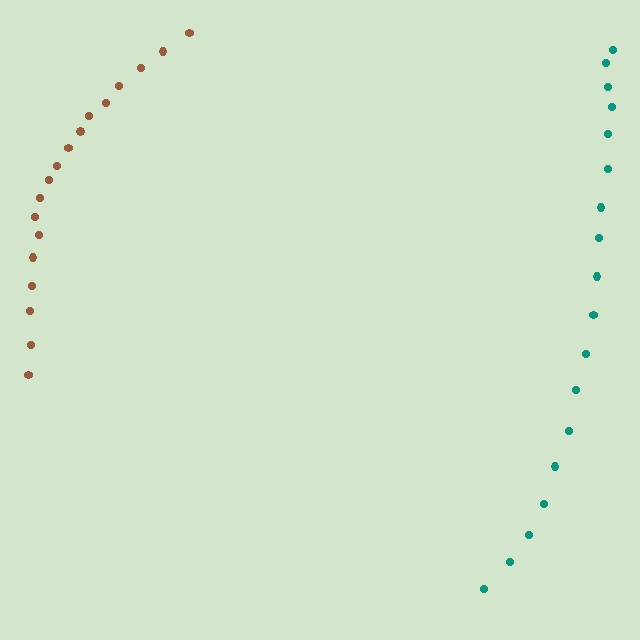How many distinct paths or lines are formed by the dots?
There are 2 distinct paths.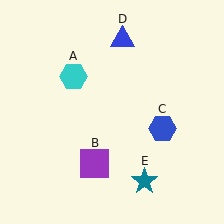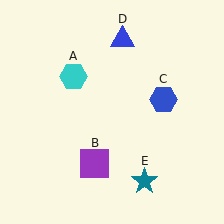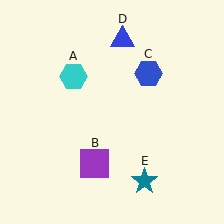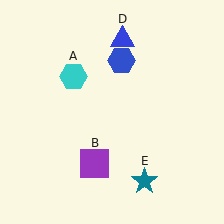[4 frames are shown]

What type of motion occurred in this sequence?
The blue hexagon (object C) rotated counterclockwise around the center of the scene.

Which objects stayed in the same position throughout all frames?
Cyan hexagon (object A) and purple square (object B) and blue triangle (object D) and teal star (object E) remained stationary.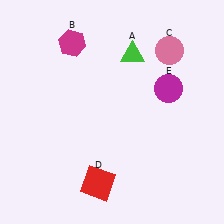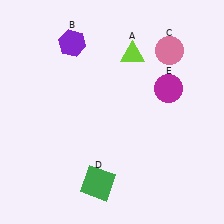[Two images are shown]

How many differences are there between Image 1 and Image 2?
There are 3 differences between the two images.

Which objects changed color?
A changed from green to lime. B changed from magenta to purple. D changed from red to green.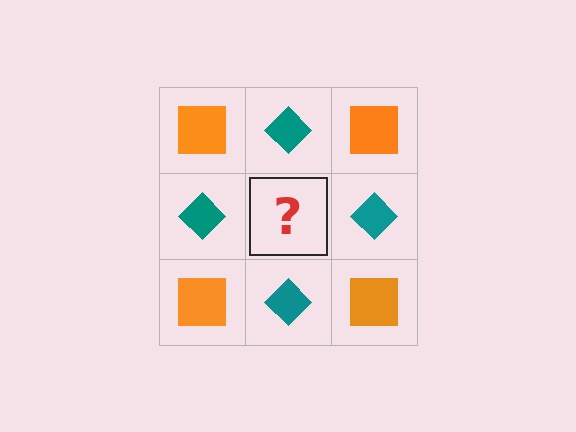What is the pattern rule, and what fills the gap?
The rule is that it alternates orange square and teal diamond in a checkerboard pattern. The gap should be filled with an orange square.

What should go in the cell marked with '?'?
The missing cell should contain an orange square.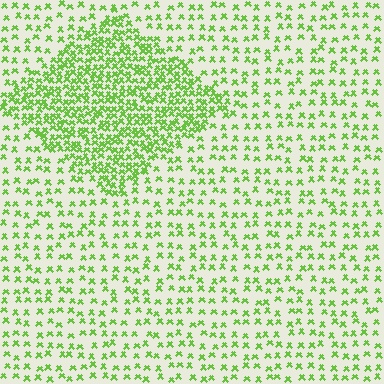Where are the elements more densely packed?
The elements are more densely packed inside the diamond boundary.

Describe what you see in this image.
The image contains small lime elements arranged at two different densities. A diamond-shaped region is visible where the elements are more densely packed than the surrounding area.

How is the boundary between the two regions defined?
The boundary is defined by a change in element density (approximately 2.5x ratio). All elements are the same color, size, and shape.